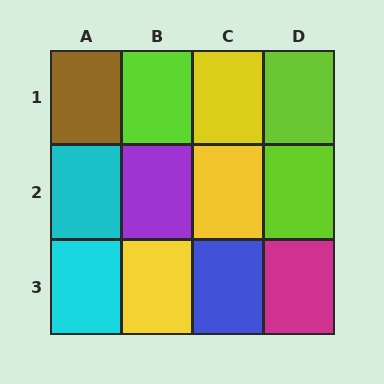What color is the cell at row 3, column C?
Blue.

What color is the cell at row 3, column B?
Yellow.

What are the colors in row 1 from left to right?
Brown, lime, yellow, lime.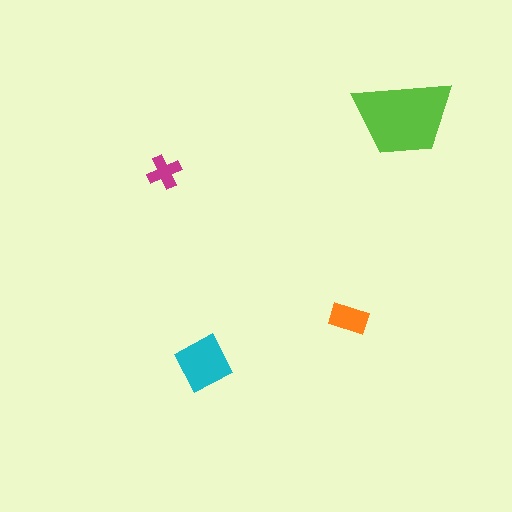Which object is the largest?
The lime trapezoid.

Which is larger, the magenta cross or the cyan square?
The cyan square.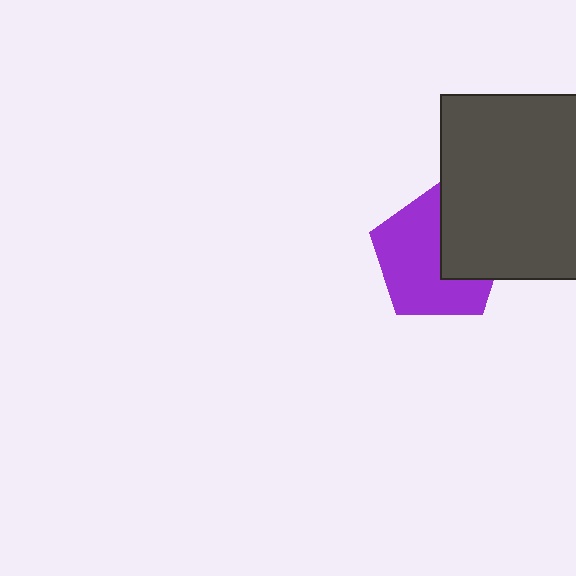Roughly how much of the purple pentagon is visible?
About half of it is visible (roughly 64%).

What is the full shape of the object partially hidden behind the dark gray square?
The partially hidden object is a purple pentagon.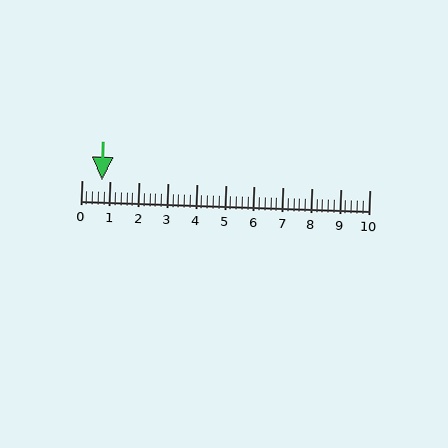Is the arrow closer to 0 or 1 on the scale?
The arrow is closer to 1.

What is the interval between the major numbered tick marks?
The major tick marks are spaced 1 units apart.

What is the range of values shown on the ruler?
The ruler shows values from 0 to 10.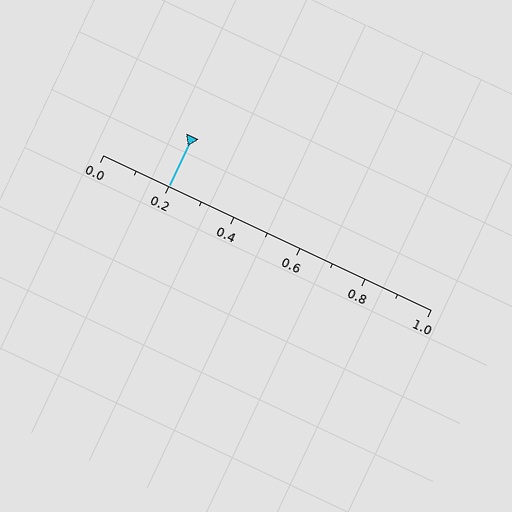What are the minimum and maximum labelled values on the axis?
The axis runs from 0.0 to 1.0.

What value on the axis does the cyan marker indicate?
The marker indicates approximately 0.2.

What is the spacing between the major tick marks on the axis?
The major ticks are spaced 0.2 apart.